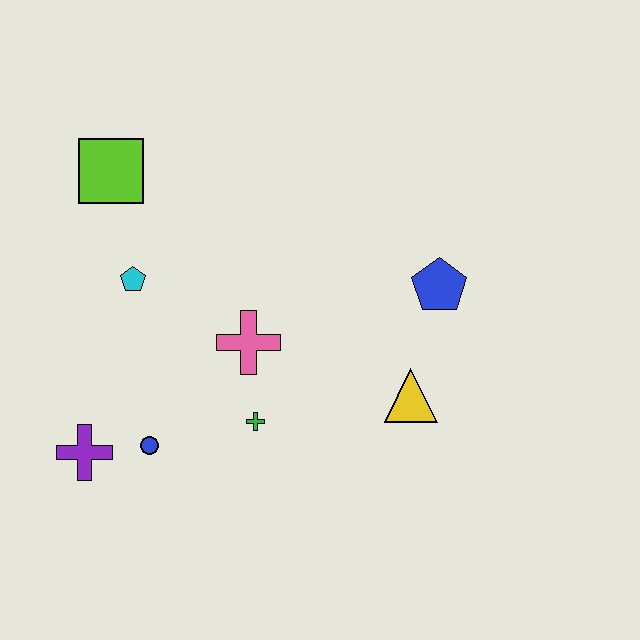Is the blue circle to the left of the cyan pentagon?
No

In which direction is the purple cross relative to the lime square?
The purple cross is below the lime square.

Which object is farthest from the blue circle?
The blue pentagon is farthest from the blue circle.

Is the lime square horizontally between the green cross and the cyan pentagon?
No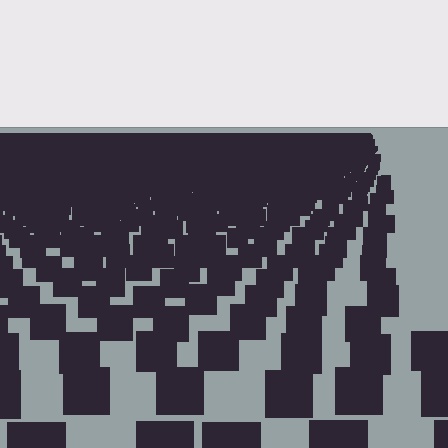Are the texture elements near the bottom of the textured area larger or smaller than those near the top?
Larger. Near the bottom, elements are closer to the viewer and appear at a bigger on-screen size.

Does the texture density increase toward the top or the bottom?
Density increases toward the top.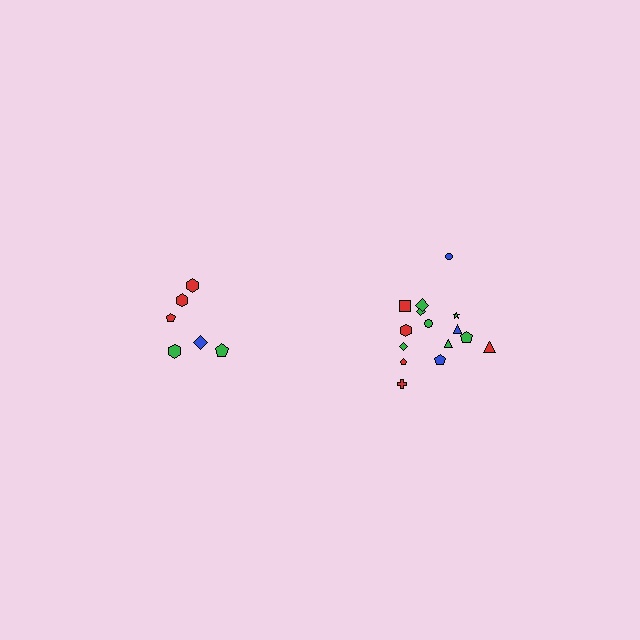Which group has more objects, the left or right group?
The right group.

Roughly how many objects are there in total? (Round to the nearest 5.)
Roughly 20 objects in total.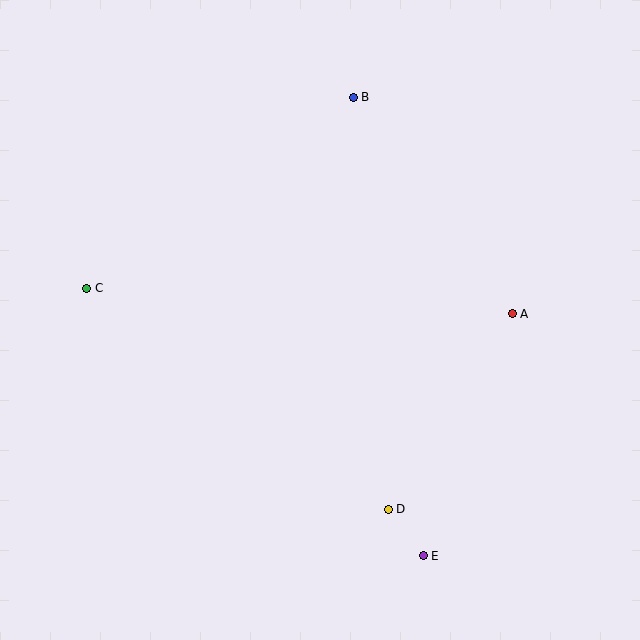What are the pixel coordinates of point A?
Point A is at (512, 314).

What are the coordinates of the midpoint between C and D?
The midpoint between C and D is at (237, 399).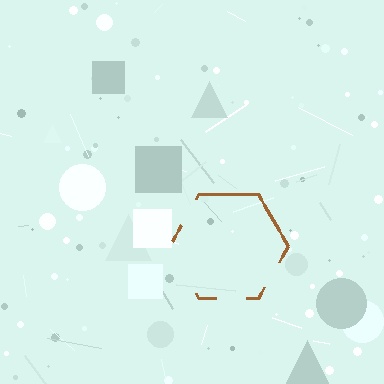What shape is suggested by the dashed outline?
The dashed outline suggests a hexagon.